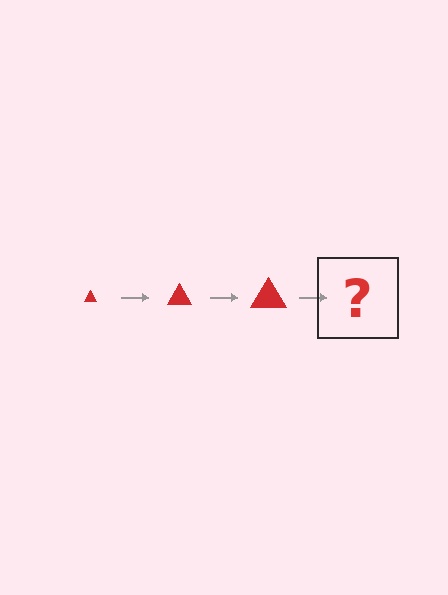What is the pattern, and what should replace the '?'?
The pattern is that the triangle gets progressively larger each step. The '?' should be a red triangle, larger than the previous one.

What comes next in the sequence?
The next element should be a red triangle, larger than the previous one.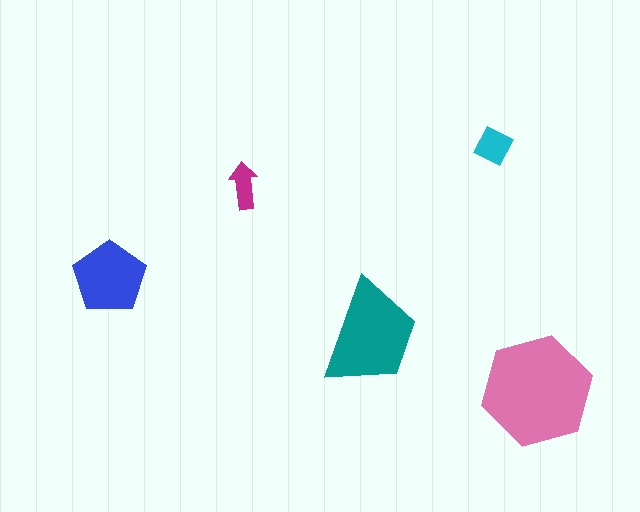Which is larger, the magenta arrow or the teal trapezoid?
The teal trapezoid.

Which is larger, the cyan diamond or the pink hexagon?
The pink hexagon.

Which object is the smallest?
The magenta arrow.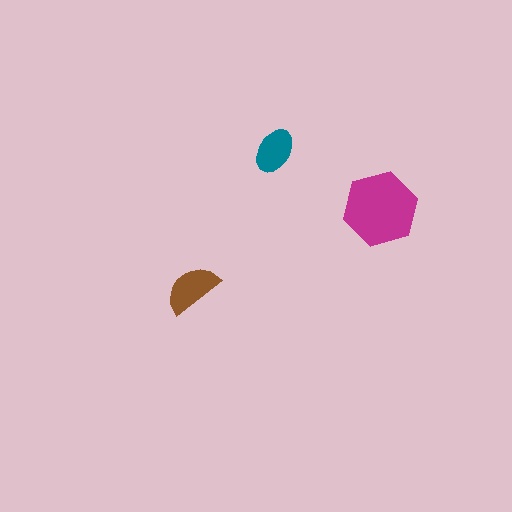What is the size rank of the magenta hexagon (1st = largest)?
1st.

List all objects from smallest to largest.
The teal ellipse, the brown semicircle, the magenta hexagon.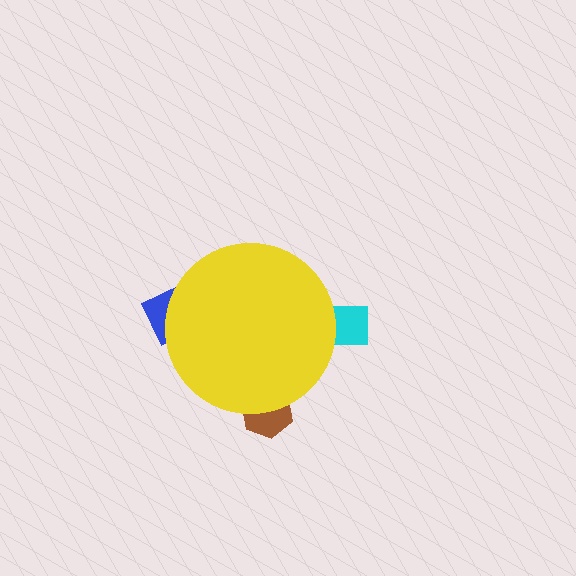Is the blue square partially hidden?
Yes, the blue square is partially hidden behind the yellow circle.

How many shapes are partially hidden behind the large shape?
3 shapes are partially hidden.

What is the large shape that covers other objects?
A yellow circle.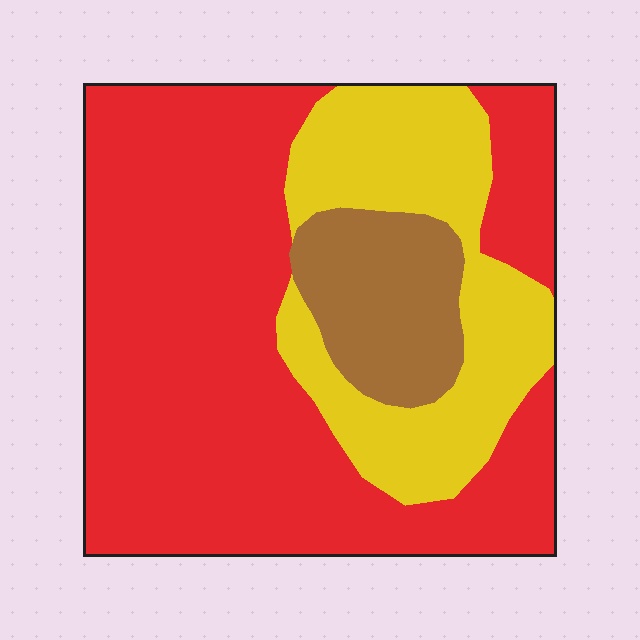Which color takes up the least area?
Brown, at roughly 10%.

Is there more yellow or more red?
Red.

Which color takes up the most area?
Red, at roughly 60%.